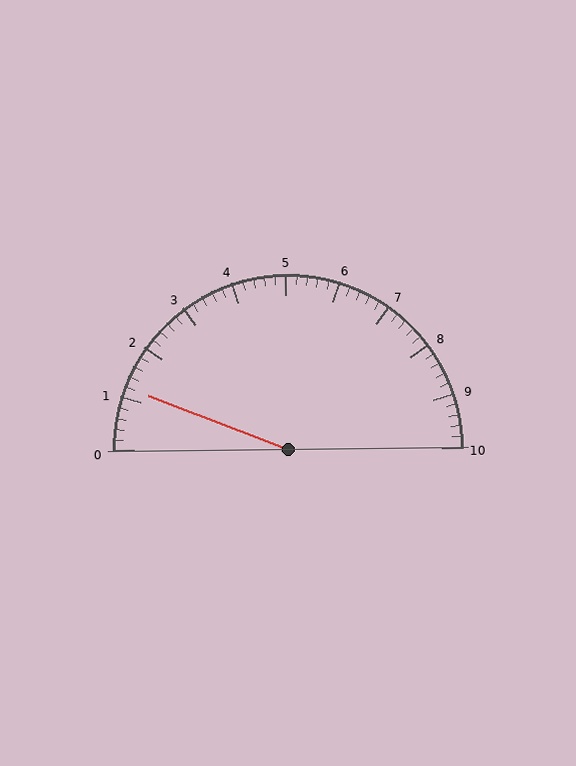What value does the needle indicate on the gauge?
The needle indicates approximately 1.2.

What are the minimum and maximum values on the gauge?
The gauge ranges from 0 to 10.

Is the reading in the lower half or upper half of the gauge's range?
The reading is in the lower half of the range (0 to 10).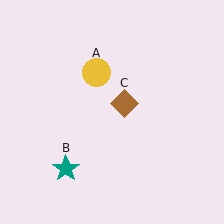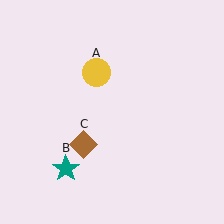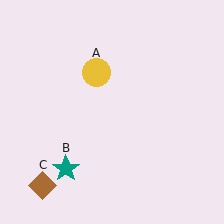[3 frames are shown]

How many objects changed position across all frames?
1 object changed position: brown diamond (object C).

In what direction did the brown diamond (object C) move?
The brown diamond (object C) moved down and to the left.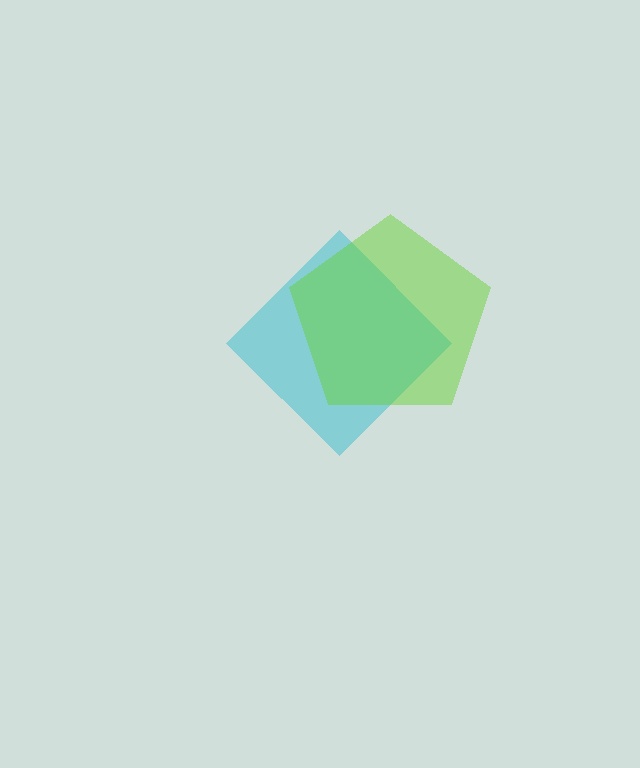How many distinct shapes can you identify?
There are 2 distinct shapes: a cyan diamond, a lime pentagon.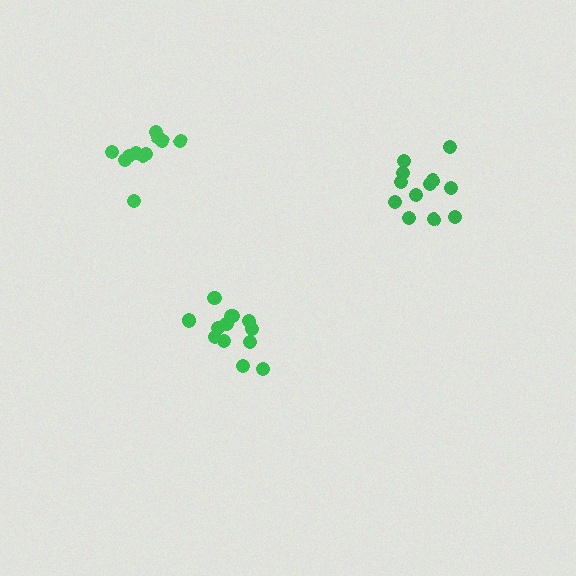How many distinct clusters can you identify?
There are 3 distinct clusters.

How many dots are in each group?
Group 1: 12 dots, Group 2: 11 dots, Group 3: 13 dots (36 total).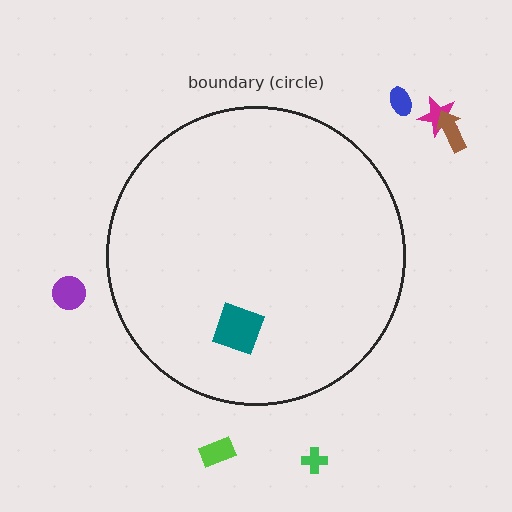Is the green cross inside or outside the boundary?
Outside.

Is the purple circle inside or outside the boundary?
Outside.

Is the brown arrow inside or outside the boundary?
Outside.